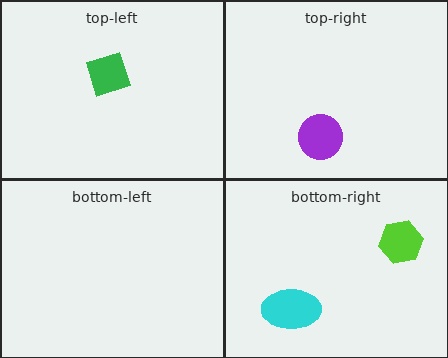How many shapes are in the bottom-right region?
2.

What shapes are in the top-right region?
The purple circle.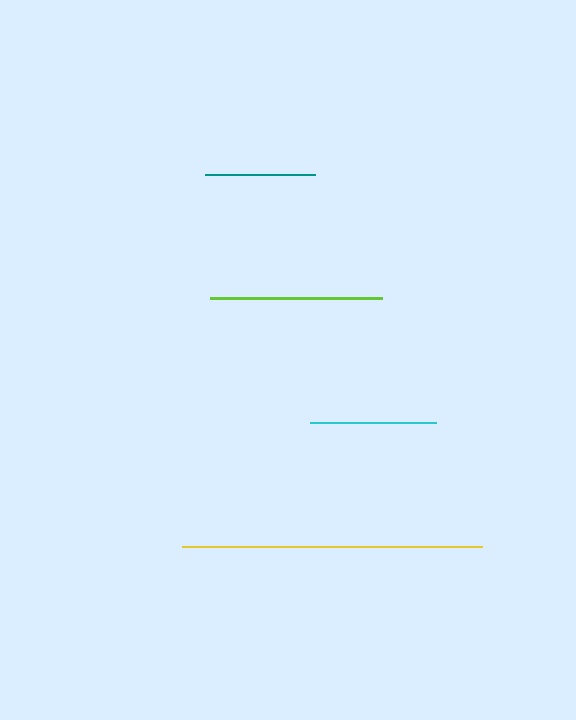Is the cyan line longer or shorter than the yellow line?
The yellow line is longer than the cyan line.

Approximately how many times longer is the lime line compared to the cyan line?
The lime line is approximately 1.4 times the length of the cyan line.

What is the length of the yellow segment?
The yellow segment is approximately 300 pixels long.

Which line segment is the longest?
The yellow line is the longest at approximately 300 pixels.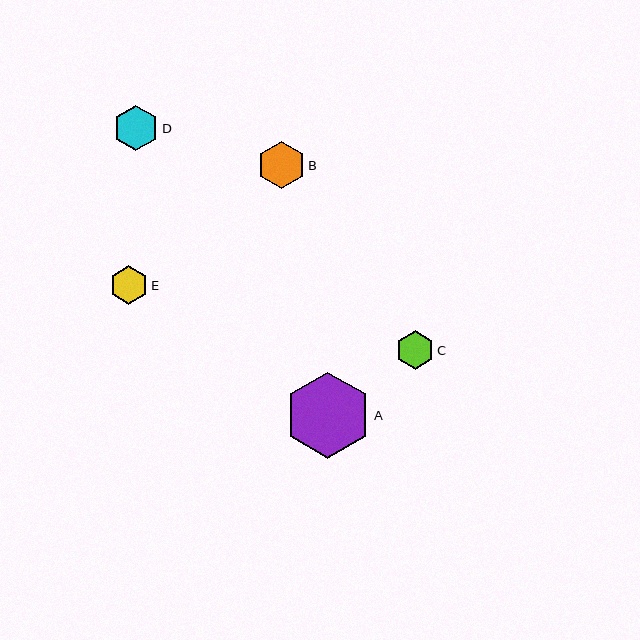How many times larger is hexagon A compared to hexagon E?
Hexagon A is approximately 2.2 times the size of hexagon E.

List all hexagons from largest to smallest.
From largest to smallest: A, B, D, E, C.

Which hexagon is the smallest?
Hexagon C is the smallest with a size of approximately 39 pixels.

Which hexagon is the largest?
Hexagon A is the largest with a size of approximately 86 pixels.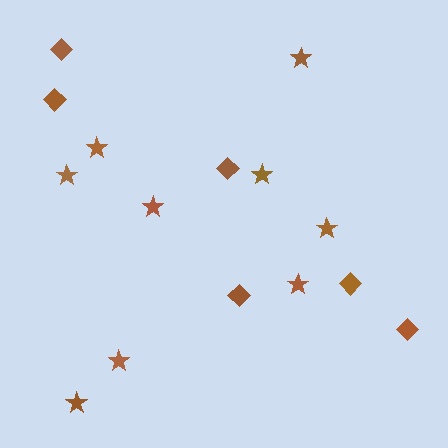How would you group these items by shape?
There are 2 groups: one group of stars (9) and one group of diamonds (6).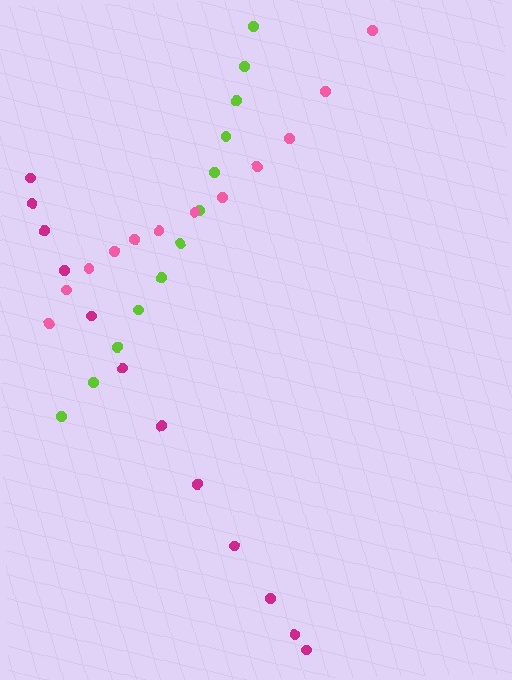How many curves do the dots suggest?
There are 3 distinct paths.